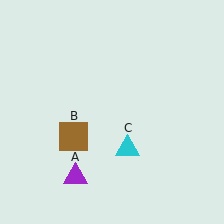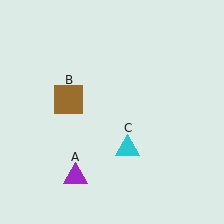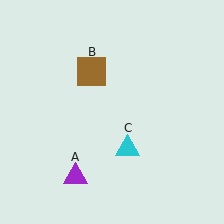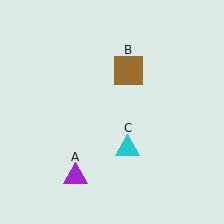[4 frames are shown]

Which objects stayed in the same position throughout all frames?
Purple triangle (object A) and cyan triangle (object C) remained stationary.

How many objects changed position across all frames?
1 object changed position: brown square (object B).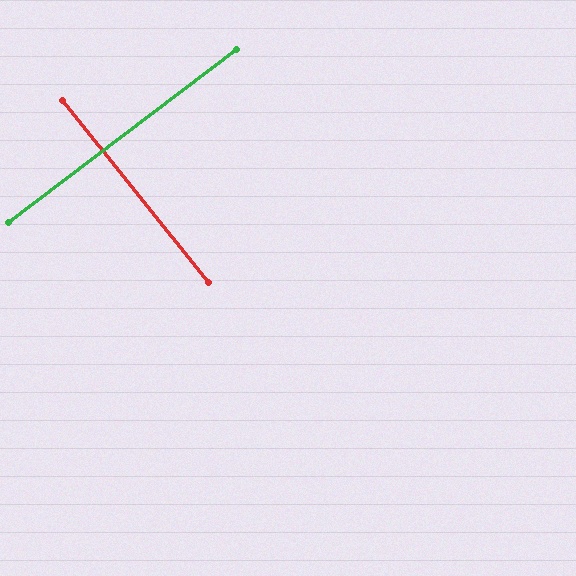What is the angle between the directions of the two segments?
Approximately 88 degrees.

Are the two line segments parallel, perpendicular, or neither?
Perpendicular — they meet at approximately 88°.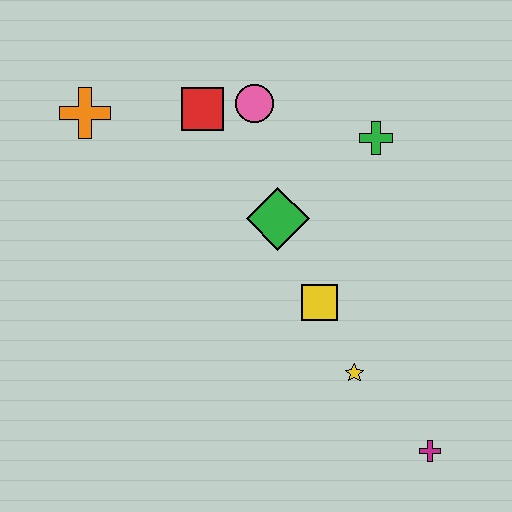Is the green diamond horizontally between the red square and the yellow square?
Yes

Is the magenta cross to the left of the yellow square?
No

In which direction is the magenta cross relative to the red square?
The magenta cross is below the red square.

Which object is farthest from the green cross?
The magenta cross is farthest from the green cross.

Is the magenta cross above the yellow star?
No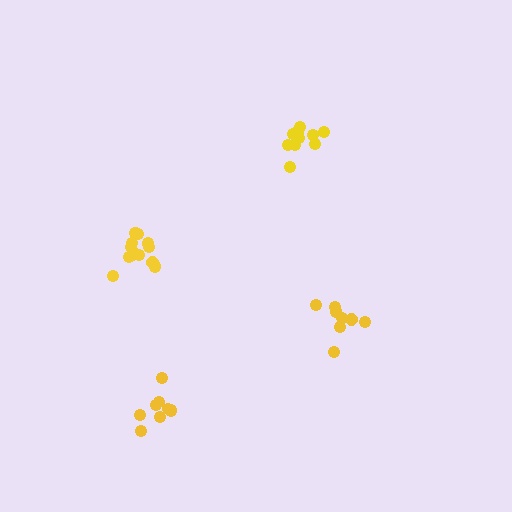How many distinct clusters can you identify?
There are 4 distinct clusters.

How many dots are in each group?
Group 1: 8 dots, Group 2: 10 dots, Group 3: 13 dots, Group 4: 8 dots (39 total).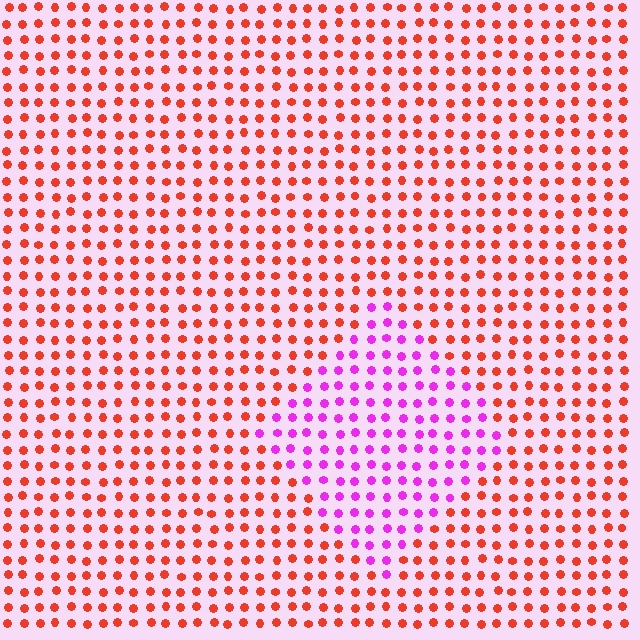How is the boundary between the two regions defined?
The boundary is defined purely by a slight shift in hue (about 65 degrees). Spacing, size, and orientation are identical on both sides.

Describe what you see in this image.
The image is filled with small red elements in a uniform arrangement. A diamond-shaped region is visible where the elements are tinted to a slightly different hue, forming a subtle color boundary.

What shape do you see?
I see a diamond.